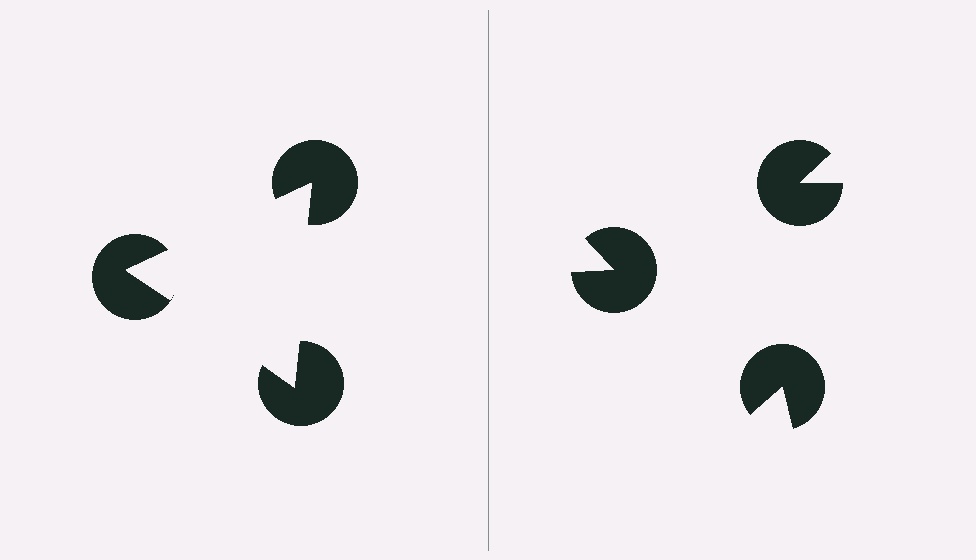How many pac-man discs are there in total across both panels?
6 — 3 on each side.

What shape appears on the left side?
An illusory triangle.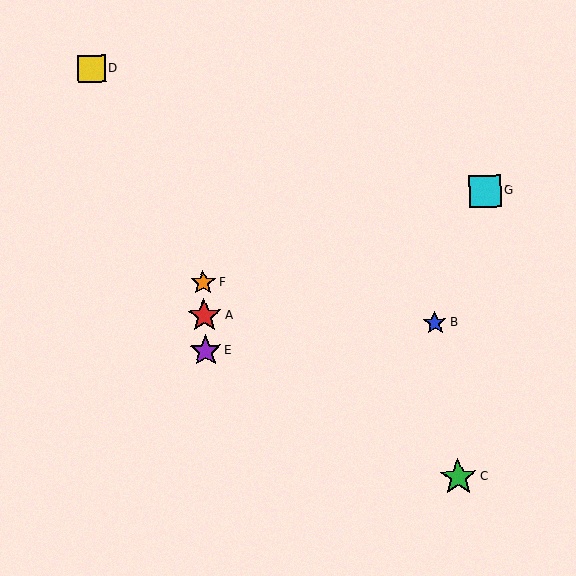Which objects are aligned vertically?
Objects A, E, F are aligned vertically.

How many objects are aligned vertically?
3 objects (A, E, F) are aligned vertically.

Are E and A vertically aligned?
Yes, both are at x≈206.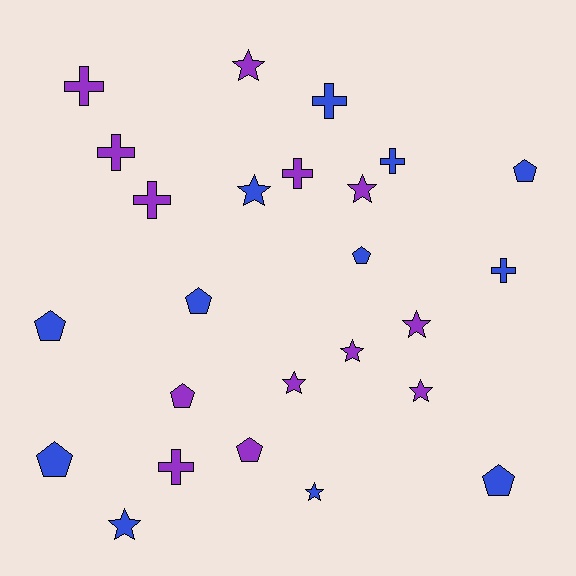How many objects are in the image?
There are 25 objects.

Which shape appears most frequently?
Star, with 9 objects.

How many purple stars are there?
There are 6 purple stars.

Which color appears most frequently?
Purple, with 13 objects.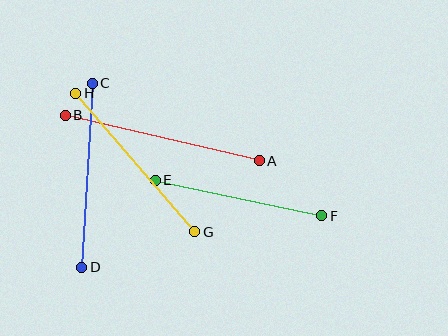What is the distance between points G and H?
The distance is approximately 182 pixels.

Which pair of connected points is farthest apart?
Points A and B are farthest apart.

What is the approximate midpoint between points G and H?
The midpoint is at approximately (135, 163) pixels.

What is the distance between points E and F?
The distance is approximately 170 pixels.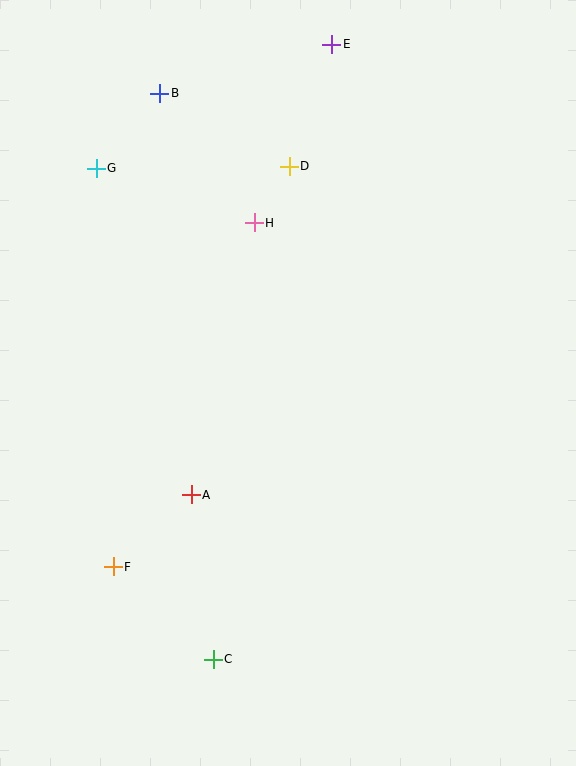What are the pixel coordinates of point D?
Point D is at (289, 166).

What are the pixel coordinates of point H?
Point H is at (254, 223).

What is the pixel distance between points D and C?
The distance between D and C is 499 pixels.